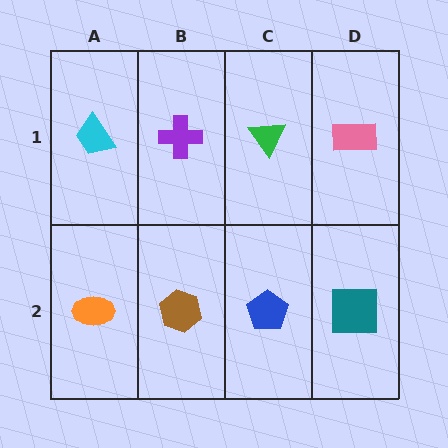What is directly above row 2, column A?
A cyan trapezoid.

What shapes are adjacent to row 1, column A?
An orange ellipse (row 2, column A), a purple cross (row 1, column B).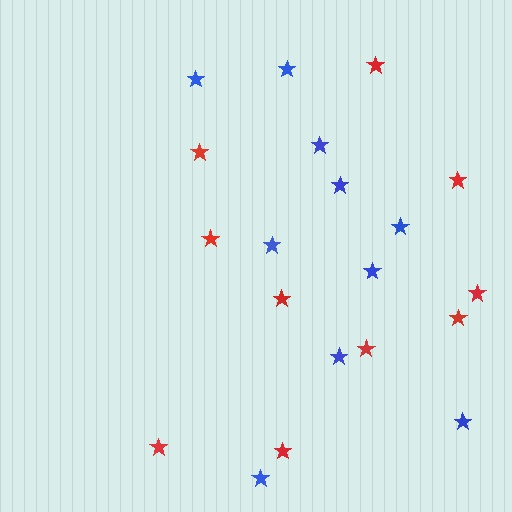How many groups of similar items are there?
There are 2 groups: one group of red stars (10) and one group of blue stars (10).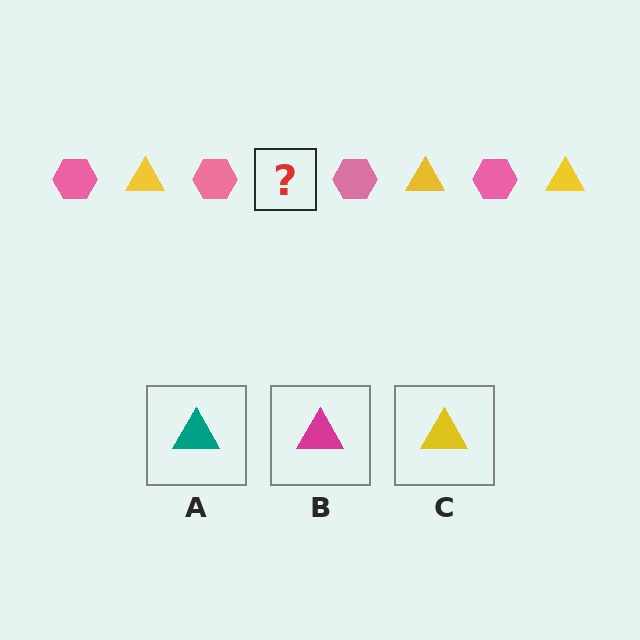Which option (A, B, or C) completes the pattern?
C.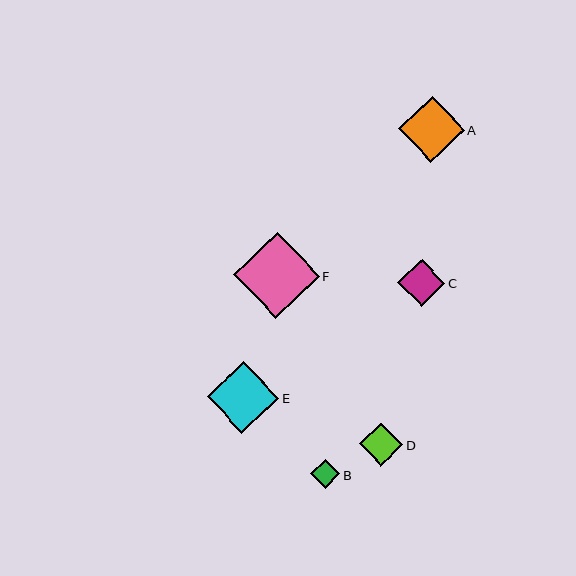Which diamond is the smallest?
Diamond B is the smallest with a size of approximately 29 pixels.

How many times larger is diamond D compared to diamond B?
Diamond D is approximately 1.5 times the size of diamond B.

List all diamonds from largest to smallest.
From largest to smallest: F, E, A, C, D, B.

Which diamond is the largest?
Diamond F is the largest with a size of approximately 86 pixels.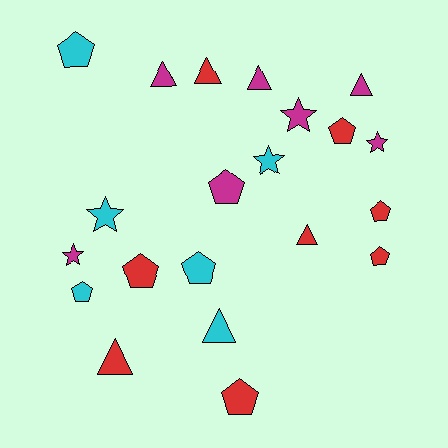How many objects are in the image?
There are 21 objects.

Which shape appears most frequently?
Pentagon, with 9 objects.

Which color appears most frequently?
Red, with 8 objects.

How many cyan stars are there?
There are 2 cyan stars.